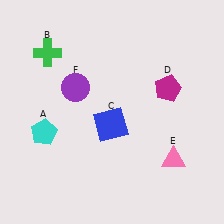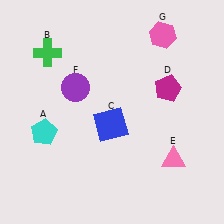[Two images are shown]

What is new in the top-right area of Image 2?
A pink hexagon (G) was added in the top-right area of Image 2.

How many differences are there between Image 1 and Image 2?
There is 1 difference between the two images.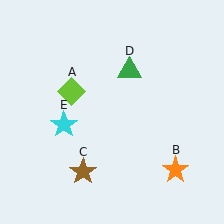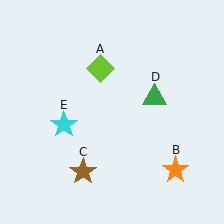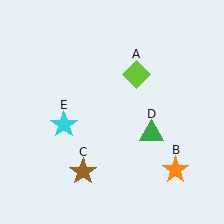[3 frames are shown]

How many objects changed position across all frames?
2 objects changed position: lime diamond (object A), green triangle (object D).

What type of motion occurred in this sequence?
The lime diamond (object A), green triangle (object D) rotated clockwise around the center of the scene.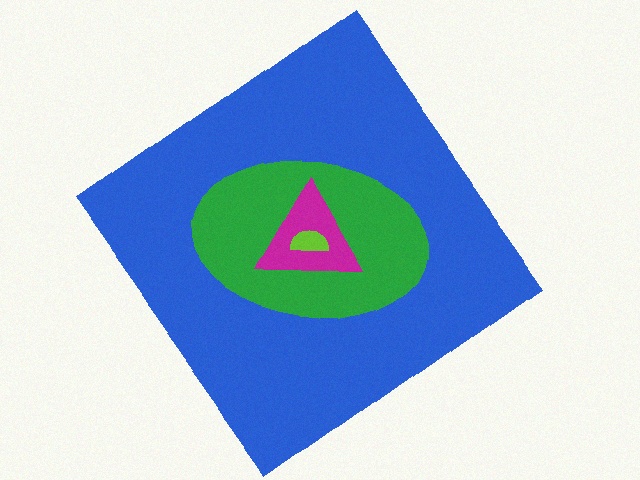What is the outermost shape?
The blue diamond.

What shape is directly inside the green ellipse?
The magenta triangle.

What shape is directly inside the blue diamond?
The green ellipse.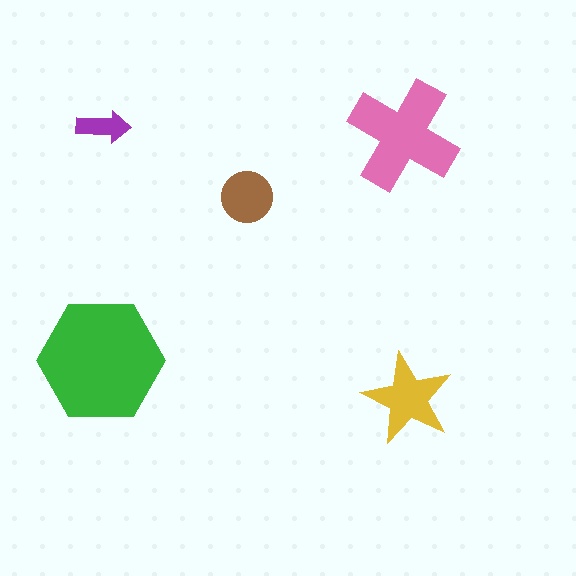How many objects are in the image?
There are 5 objects in the image.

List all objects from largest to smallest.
The green hexagon, the pink cross, the yellow star, the brown circle, the purple arrow.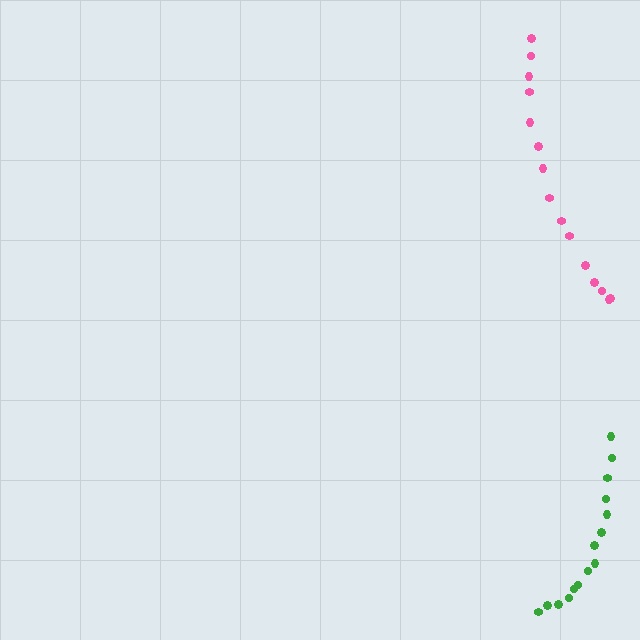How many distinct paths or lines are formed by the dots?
There are 2 distinct paths.